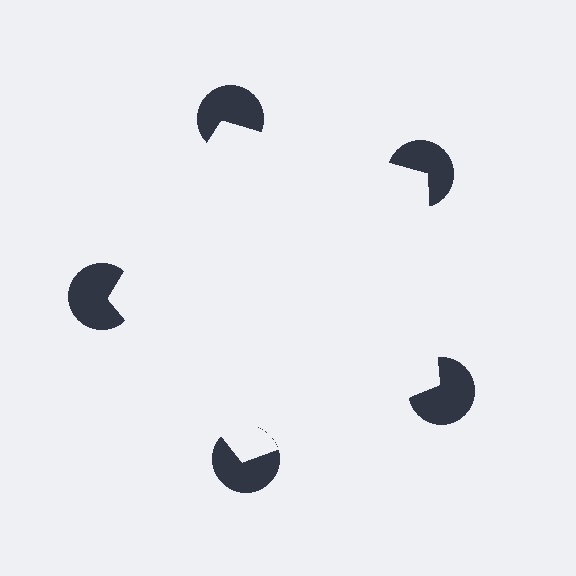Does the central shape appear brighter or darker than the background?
It typically appears slightly brighter than the background, even though no actual brightness change is drawn.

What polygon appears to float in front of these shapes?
An illusory pentagon — its edges are inferred from the aligned wedge cuts in the pac-man discs, not physically drawn.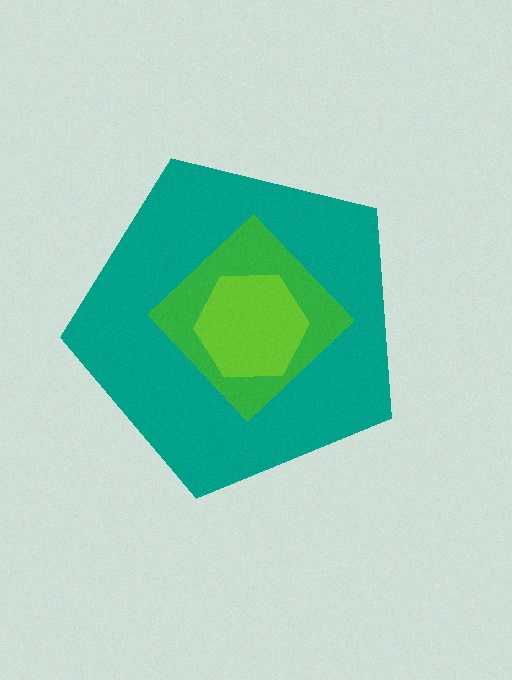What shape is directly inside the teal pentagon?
The green diamond.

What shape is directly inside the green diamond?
The lime hexagon.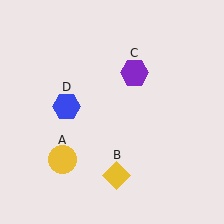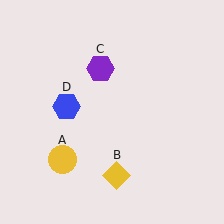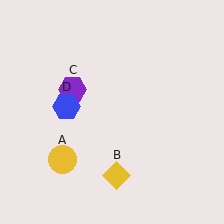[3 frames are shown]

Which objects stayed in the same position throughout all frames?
Yellow circle (object A) and yellow diamond (object B) and blue hexagon (object D) remained stationary.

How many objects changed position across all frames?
1 object changed position: purple hexagon (object C).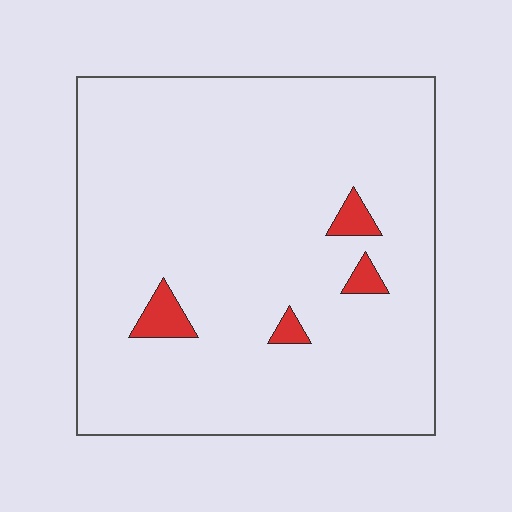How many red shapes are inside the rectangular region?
4.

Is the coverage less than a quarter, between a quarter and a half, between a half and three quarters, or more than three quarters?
Less than a quarter.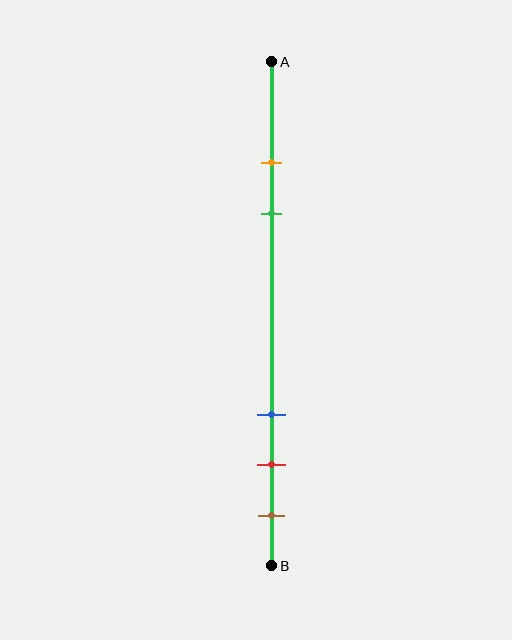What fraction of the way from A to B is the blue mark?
The blue mark is approximately 70% (0.7) of the way from A to B.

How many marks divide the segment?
There are 5 marks dividing the segment.